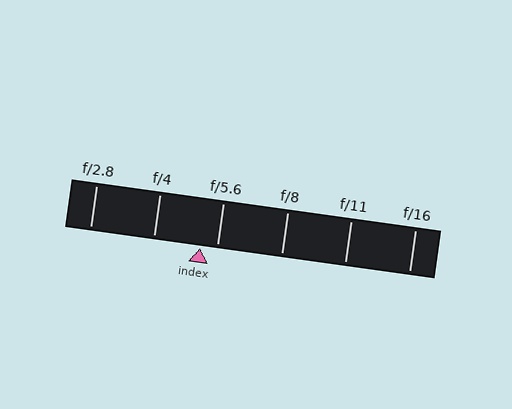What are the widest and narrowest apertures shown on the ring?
The widest aperture shown is f/2.8 and the narrowest is f/16.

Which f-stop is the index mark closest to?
The index mark is closest to f/5.6.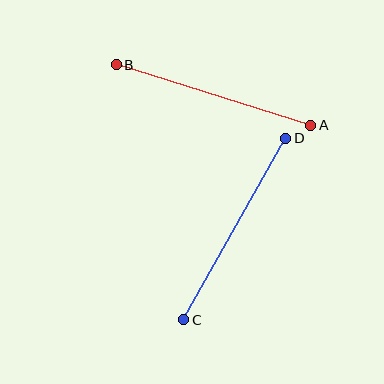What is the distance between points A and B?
The distance is approximately 204 pixels.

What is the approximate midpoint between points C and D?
The midpoint is at approximately (235, 229) pixels.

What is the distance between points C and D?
The distance is approximately 208 pixels.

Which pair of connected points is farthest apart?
Points C and D are farthest apart.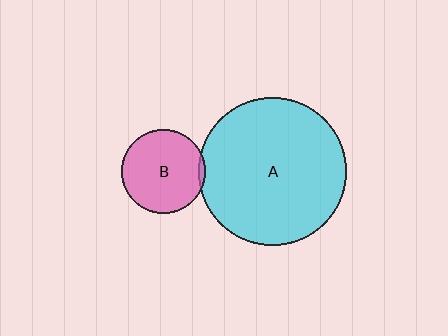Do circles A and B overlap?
Yes.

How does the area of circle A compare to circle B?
Approximately 3.1 times.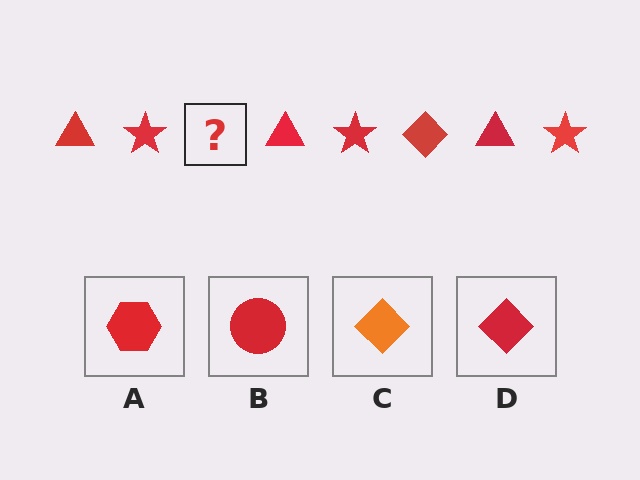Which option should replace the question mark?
Option D.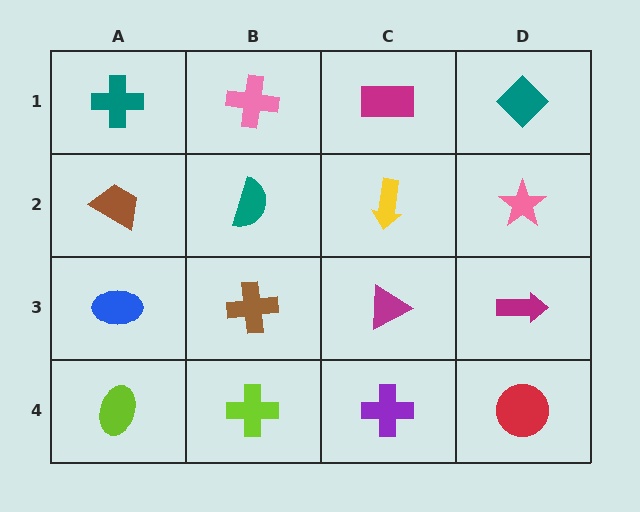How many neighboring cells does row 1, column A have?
2.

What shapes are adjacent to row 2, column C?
A magenta rectangle (row 1, column C), a magenta triangle (row 3, column C), a teal semicircle (row 2, column B), a pink star (row 2, column D).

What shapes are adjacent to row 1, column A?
A brown trapezoid (row 2, column A), a pink cross (row 1, column B).